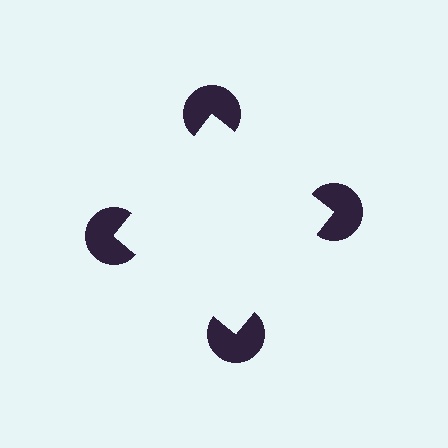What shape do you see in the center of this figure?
An illusory square — its edges are inferred from the aligned wedge cuts in the pac-man discs, not physically drawn.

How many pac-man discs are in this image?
There are 4 — one at each vertex of the illusory square.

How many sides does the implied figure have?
4 sides.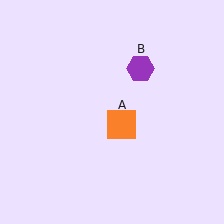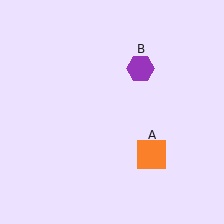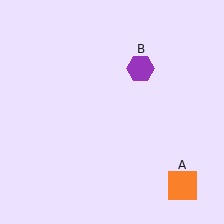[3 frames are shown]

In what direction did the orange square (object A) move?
The orange square (object A) moved down and to the right.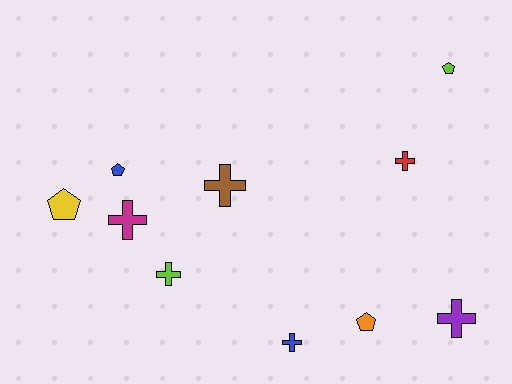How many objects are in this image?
There are 10 objects.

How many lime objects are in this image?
There are 2 lime objects.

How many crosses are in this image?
There are 6 crosses.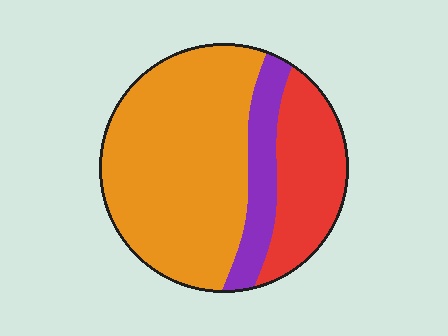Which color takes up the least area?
Purple, at roughly 15%.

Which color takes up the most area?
Orange, at roughly 60%.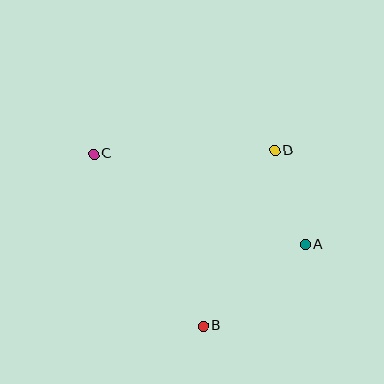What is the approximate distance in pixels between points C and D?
The distance between C and D is approximately 181 pixels.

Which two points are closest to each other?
Points A and D are closest to each other.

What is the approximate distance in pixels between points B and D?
The distance between B and D is approximately 189 pixels.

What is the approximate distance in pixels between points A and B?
The distance between A and B is approximately 131 pixels.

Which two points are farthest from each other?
Points A and C are farthest from each other.